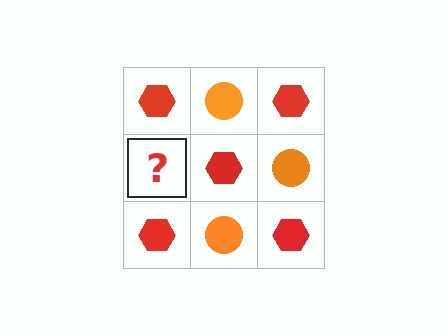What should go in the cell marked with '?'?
The missing cell should contain an orange circle.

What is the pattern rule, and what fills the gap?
The rule is that it alternates red hexagon and orange circle in a checkerboard pattern. The gap should be filled with an orange circle.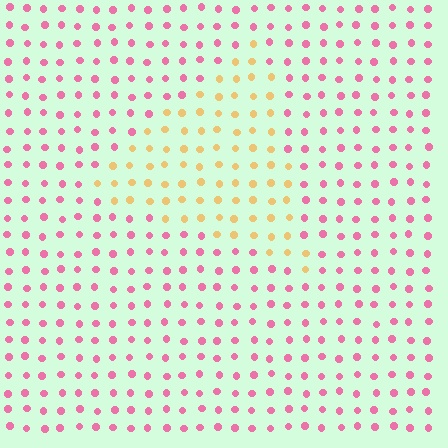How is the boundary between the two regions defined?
The boundary is defined purely by a slight shift in hue (about 67 degrees). Spacing, size, and orientation are identical on both sides.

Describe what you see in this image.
The image is filled with small pink elements in a uniform arrangement. A triangle-shaped region is visible where the elements are tinted to a slightly different hue, forming a subtle color boundary.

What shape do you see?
I see a triangle.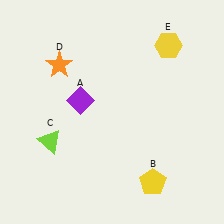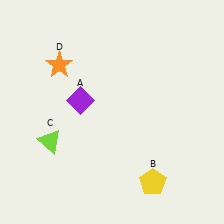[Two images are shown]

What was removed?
The yellow hexagon (E) was removed in Image 2.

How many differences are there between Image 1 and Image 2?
There is 1 difference between the two images.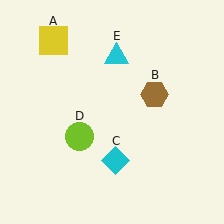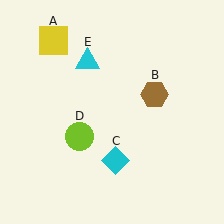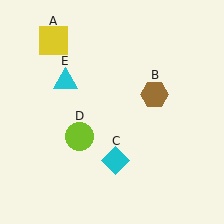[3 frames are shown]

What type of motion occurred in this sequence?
The cyan triangle (object E) rotated counterclockwise around the center of the scene.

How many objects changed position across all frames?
1 object changed position: cyan triangle (object E).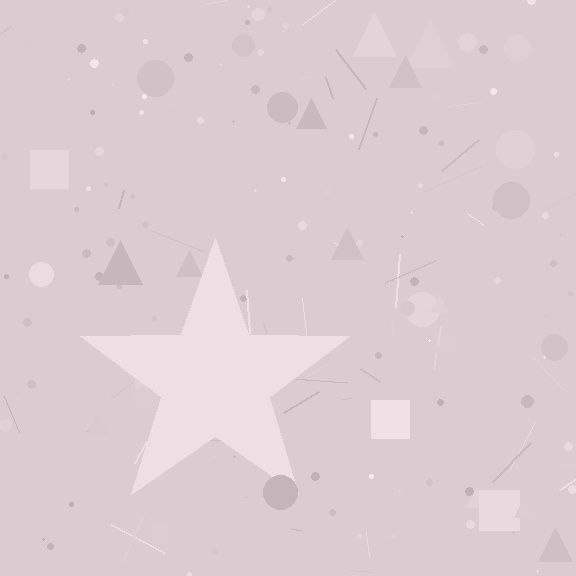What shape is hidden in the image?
A star is hidden in the image.